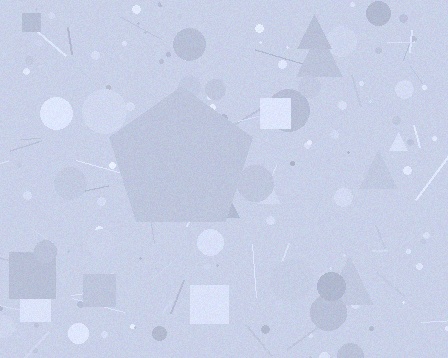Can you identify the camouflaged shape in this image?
The camouflaged shape is a pentagon.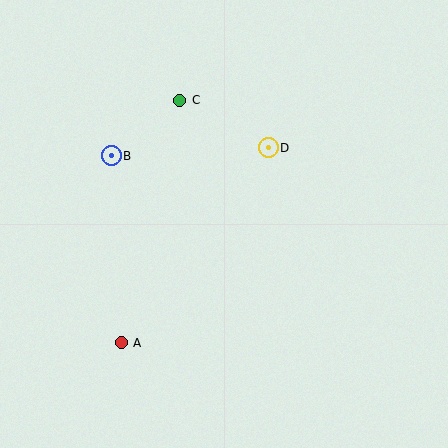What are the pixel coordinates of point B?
Point B is at (111, 156).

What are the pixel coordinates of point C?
Point C is at (180, 100).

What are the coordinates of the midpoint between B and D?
The midpoint between B and D is at (190, 152).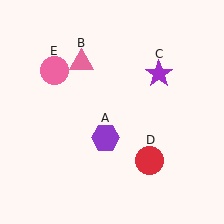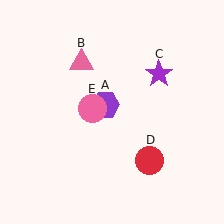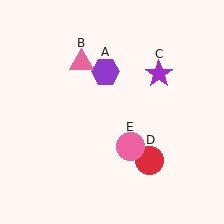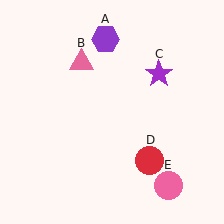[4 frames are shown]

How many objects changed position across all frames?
2 objects changed position: purple hexagon (object A), pink circle (object E).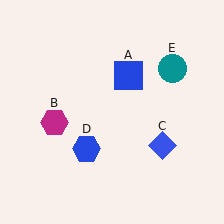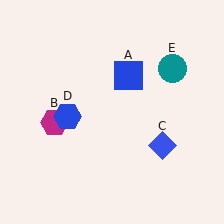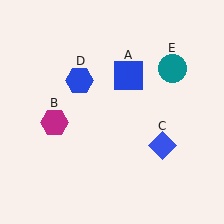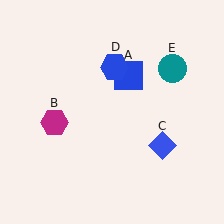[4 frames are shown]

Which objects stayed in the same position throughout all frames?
Blue square (object A) and magenta hexagon (object B) and blue diamond (object C) and teal circle (object E) remained stationary.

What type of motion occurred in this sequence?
The blue hexagon (object D) rotated clockwise around the center of the scene.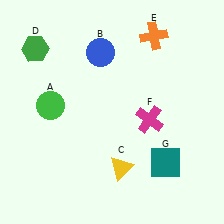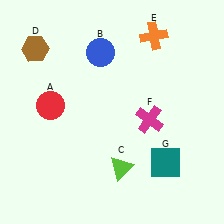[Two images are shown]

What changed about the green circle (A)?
In Image 1, A is green. In Image 2, it changed to red.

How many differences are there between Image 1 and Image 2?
There are 3 differences between the two images.